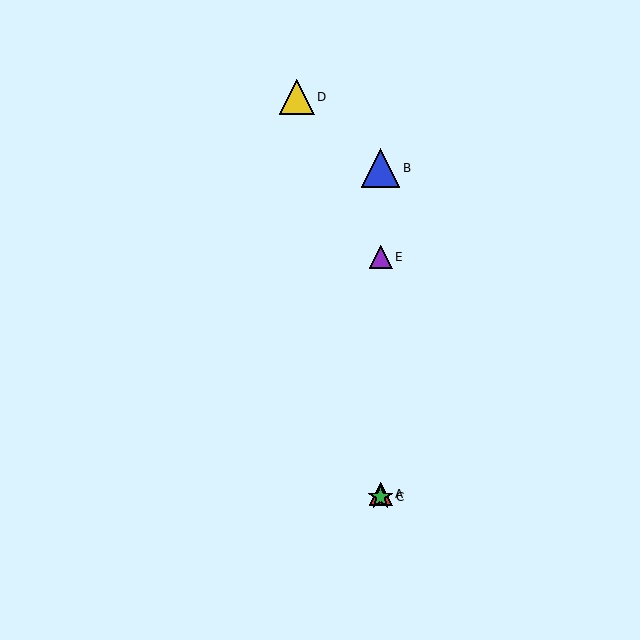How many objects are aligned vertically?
4 objects (A, B, C, E) are aligned vertically.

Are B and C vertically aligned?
Yes, both are at x≈381.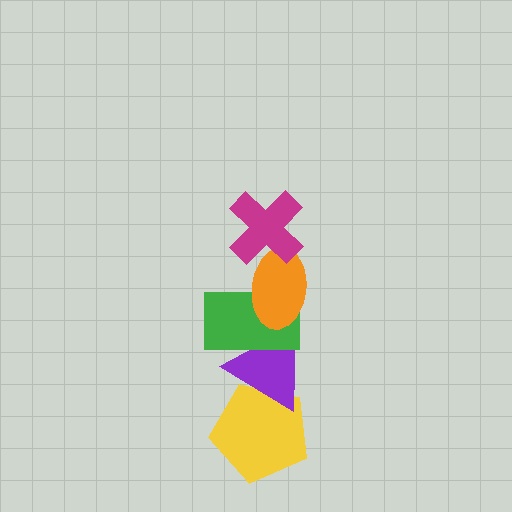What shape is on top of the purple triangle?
The green rectangle is on top of the purple triangle.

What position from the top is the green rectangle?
The green rectangle is 3rd from the top.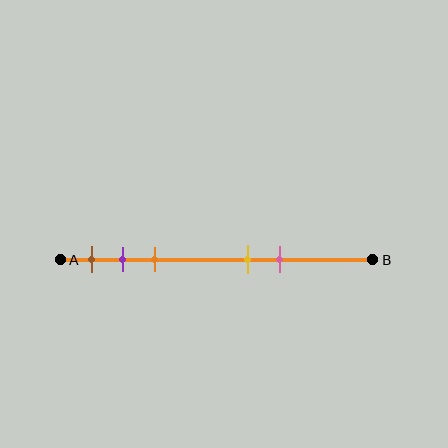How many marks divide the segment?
There are 5 marks dividing the segment.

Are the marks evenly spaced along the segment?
No, the marks are not evenly spaced.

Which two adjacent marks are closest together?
The purple and orange marks are the closest adjacent pair.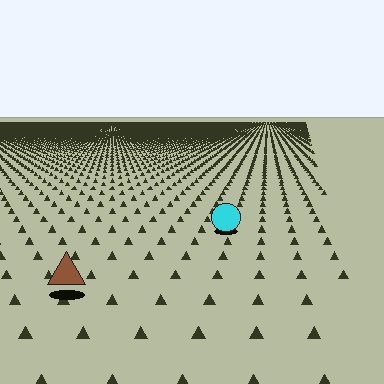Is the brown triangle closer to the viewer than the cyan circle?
Yes. The brown triangle is closer — you can tell from the texture gradient: the ground texture is coarser near it.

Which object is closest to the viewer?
The brown triangle is closest. The texture marks near it are larger and more spread out.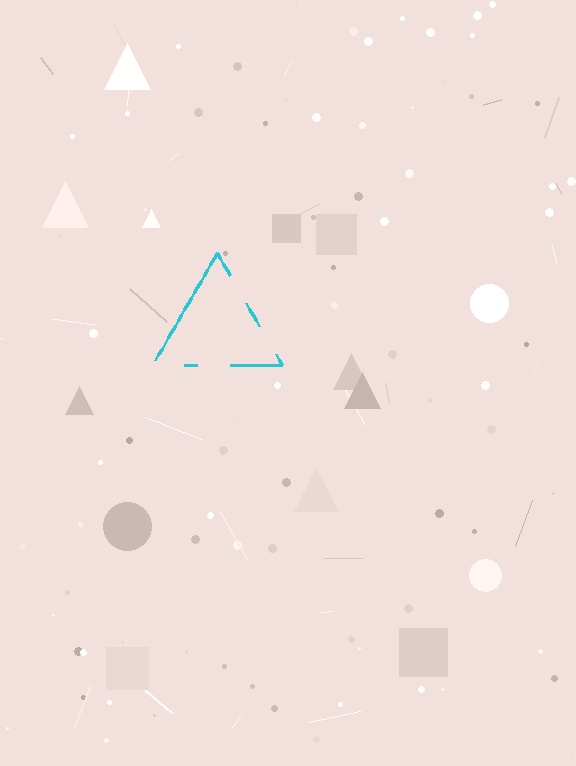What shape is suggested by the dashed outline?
The dashed outline suggests a triangle.